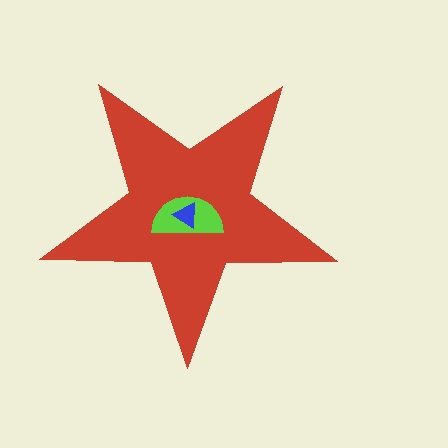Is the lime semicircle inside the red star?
Yes.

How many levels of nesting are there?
3.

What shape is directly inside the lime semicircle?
The blue triangle.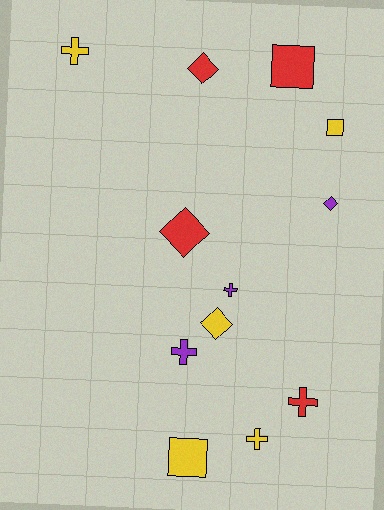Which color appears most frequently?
Yellow, with 5 objects.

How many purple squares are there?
There are no purple squares.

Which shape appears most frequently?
Cross, with 5 objects.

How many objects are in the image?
There are 12 objects.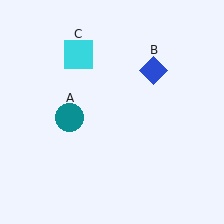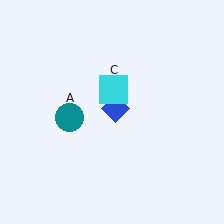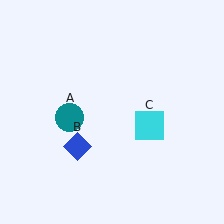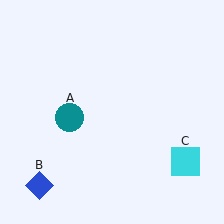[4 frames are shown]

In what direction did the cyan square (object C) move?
The cyan square (object C) moved down and to the right.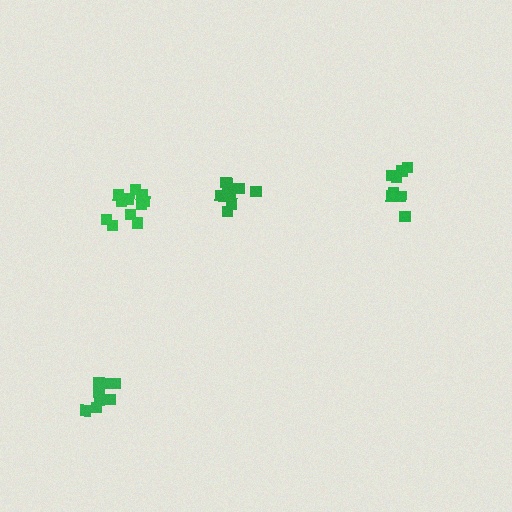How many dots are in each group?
Group 1: 11 dots, Group 2: 10 dots, Group 3: 8 dots, Group 4: 8 dots (37 total).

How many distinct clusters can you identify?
There are 4 distinct clusters.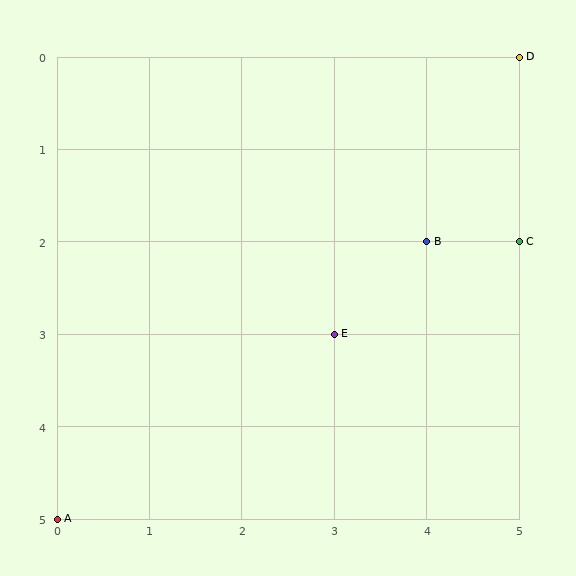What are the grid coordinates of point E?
Point E is at grid coordinates (3, 3).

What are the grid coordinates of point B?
Point B is at grid coordinates (4, 2).